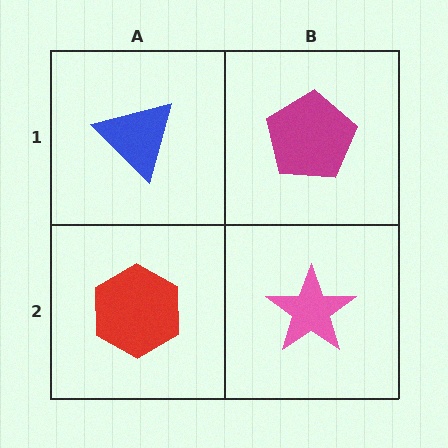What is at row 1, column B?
A magenta pentagon.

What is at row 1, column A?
A blue triangle.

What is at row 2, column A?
A red hexagon.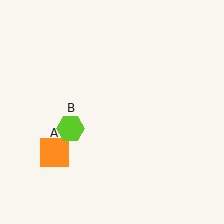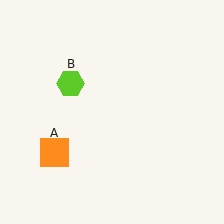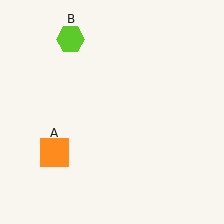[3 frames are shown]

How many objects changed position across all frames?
1 object changed position: lime hexagon (object B).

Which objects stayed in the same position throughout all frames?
Orange square (object A) remained stationary.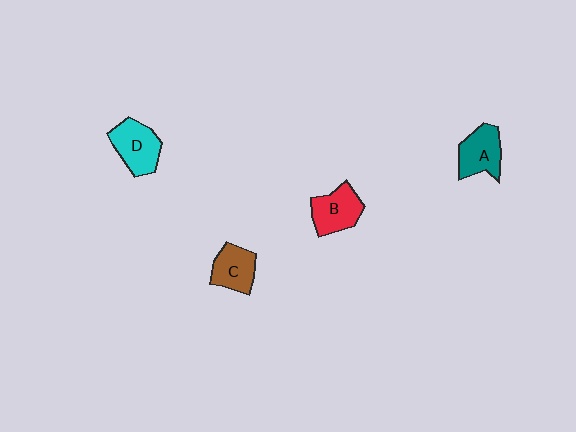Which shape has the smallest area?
Shape C (brown).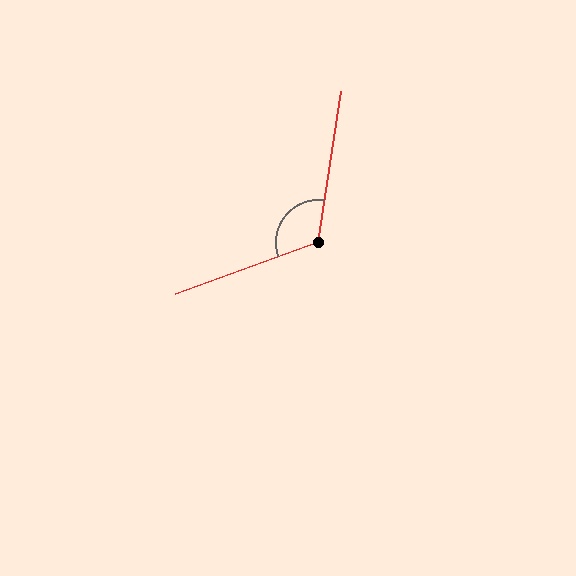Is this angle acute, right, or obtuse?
It is obtuse.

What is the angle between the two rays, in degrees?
Approximately 119 degrees.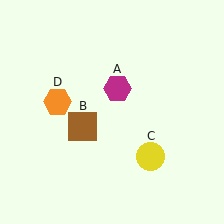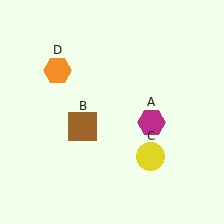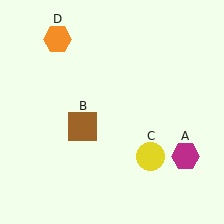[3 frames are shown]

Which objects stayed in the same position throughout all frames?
Brown square (object B) and yellow circle (object C) remained stationary.